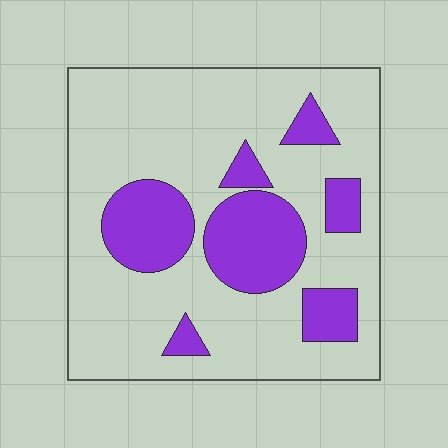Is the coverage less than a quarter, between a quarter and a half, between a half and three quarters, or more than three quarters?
Less than a quarter.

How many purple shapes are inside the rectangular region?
7.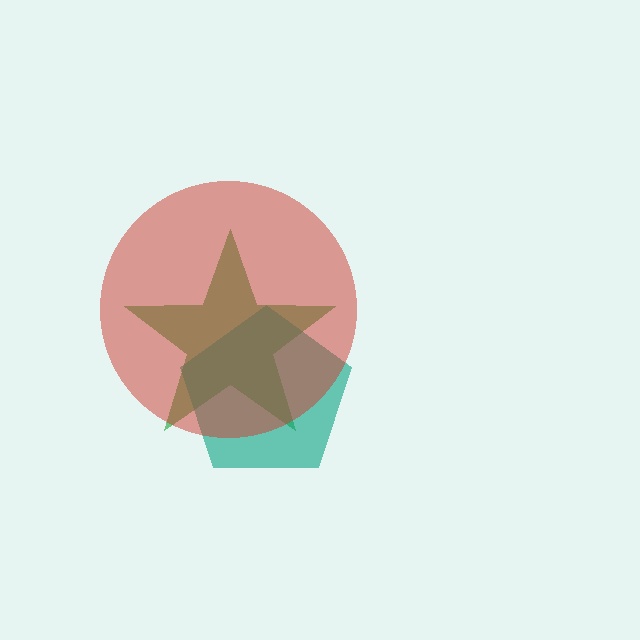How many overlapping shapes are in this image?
There are 3 overlapping shapes in the image.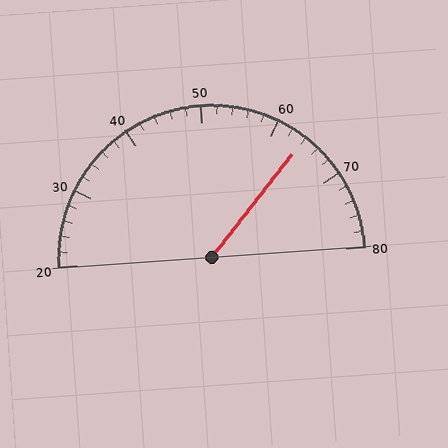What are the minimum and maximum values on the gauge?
The gauge ranges from 20 to 80.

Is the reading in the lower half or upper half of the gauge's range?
The reading is in the upper half of the range (20 to 80).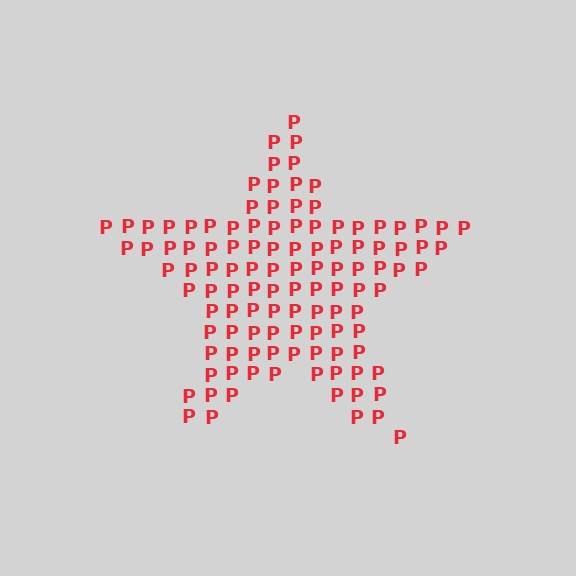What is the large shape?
The large shape is a star.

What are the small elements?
The small elements are letter P's.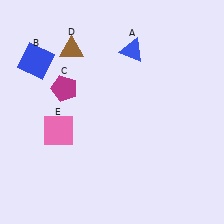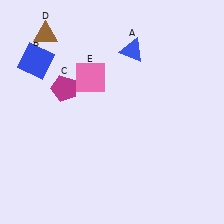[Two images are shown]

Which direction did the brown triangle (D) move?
The brown triangle (D) moved left.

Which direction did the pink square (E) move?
The pink square (E) moved up.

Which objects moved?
The objects that moved are: the brown triangle (D), the pink square (E).